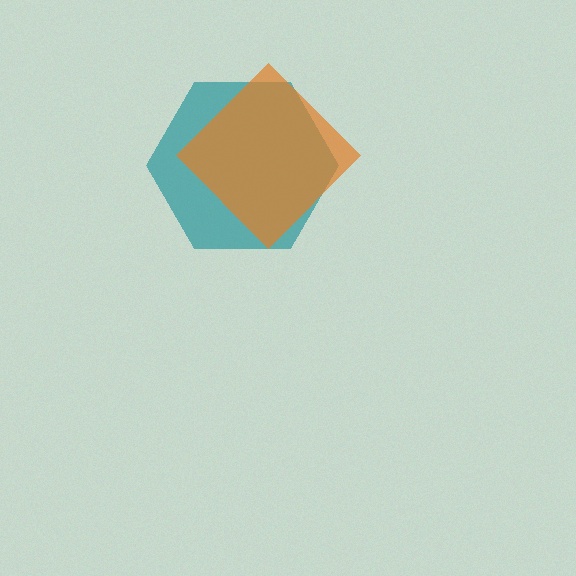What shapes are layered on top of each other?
The layered shapes are: a teal hexagon, an orange diamond.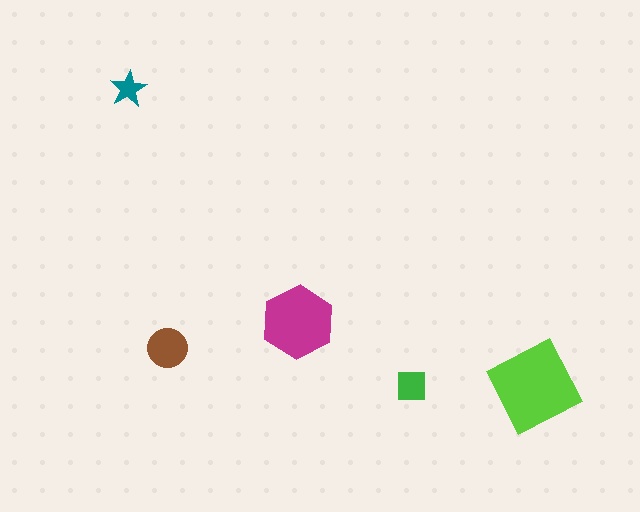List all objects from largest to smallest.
The lime diamond, the magenta hexagon, the brown circle, the green square, the teal star.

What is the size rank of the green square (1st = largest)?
4th.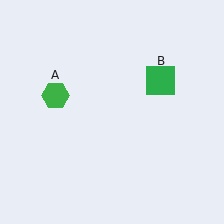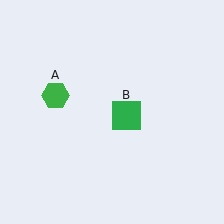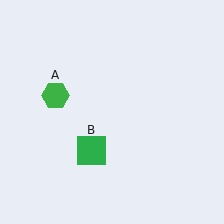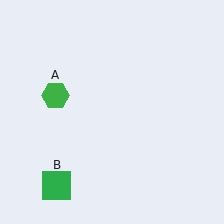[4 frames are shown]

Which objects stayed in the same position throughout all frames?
Green hexagon (object A) remained stationary.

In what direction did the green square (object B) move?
The green square (object B) moved down and to the left.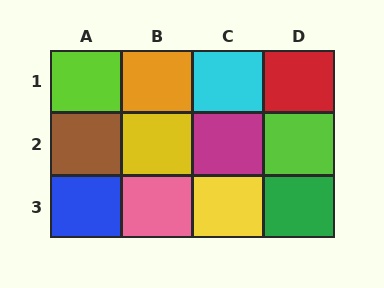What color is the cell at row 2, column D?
Lime.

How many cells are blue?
1 cell is blue.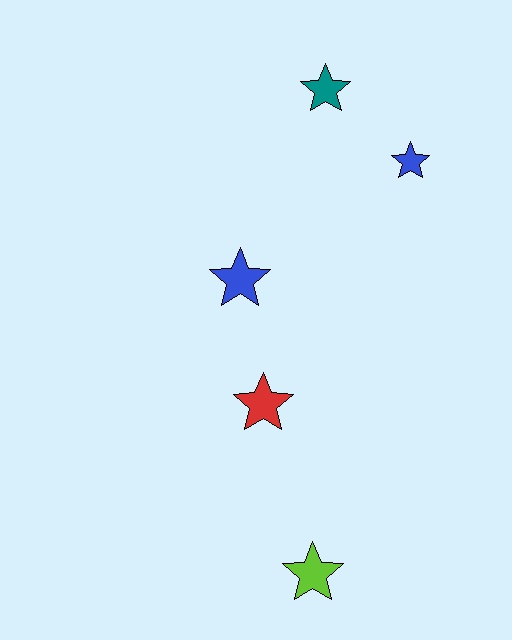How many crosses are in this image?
There are no crosses.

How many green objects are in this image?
There are no green objects.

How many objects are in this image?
There are 5 objects.